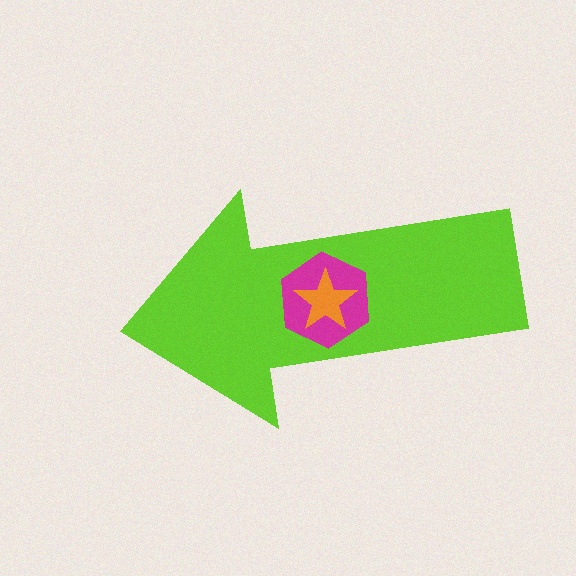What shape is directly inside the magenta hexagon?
The orange star.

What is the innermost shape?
The orange star.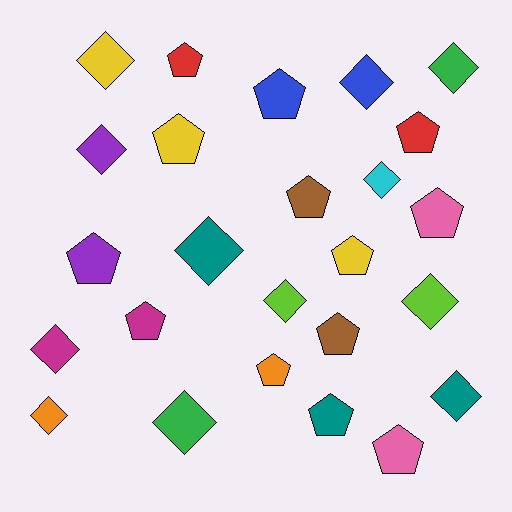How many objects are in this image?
There are 25 objects.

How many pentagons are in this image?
There are 13 pentagons.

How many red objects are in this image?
There are 2 red objects.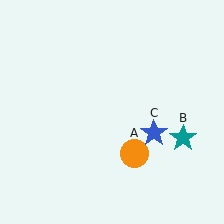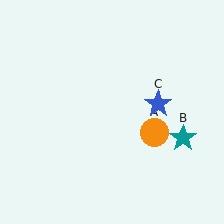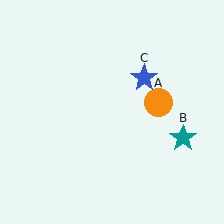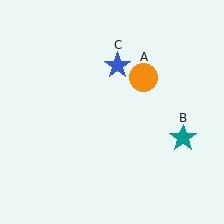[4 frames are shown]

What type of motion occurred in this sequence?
The orange circle (object A), blue star (object C) rotated counterclockwise around the center of the scene.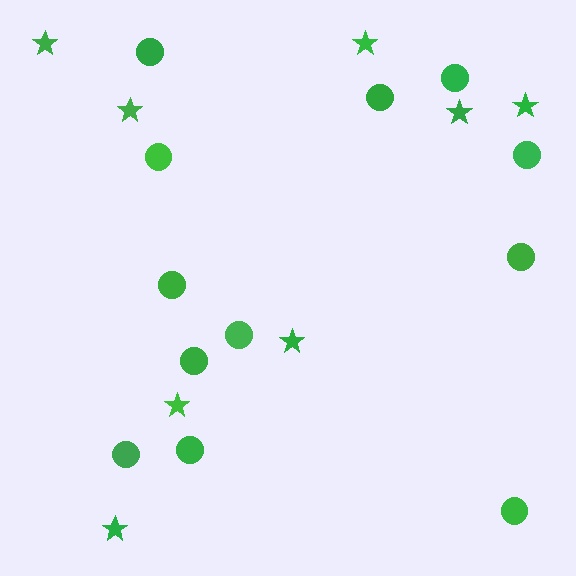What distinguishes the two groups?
There are 2 groups: one group of stars (8) and one group of circles (12).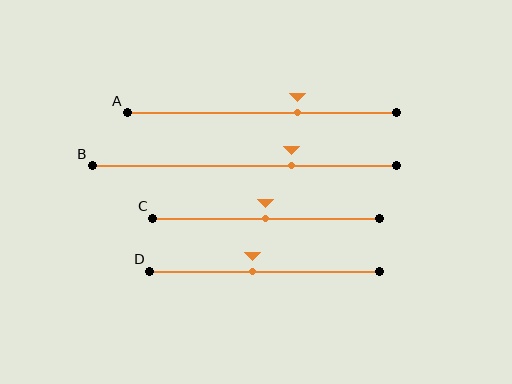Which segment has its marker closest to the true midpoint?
Segment C has its marker closest to the true midpoint.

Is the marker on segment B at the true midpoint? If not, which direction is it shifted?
No, the marker on segment B is shifted to the right by about 15% of the segment length.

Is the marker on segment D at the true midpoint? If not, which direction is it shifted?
No, the marker on segment D is shifted to the left by about 5% of the segment length.